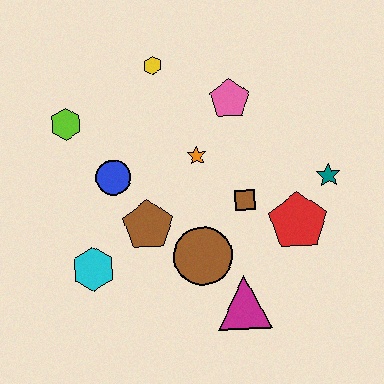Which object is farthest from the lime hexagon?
The teal star is farthest from the lime hexagon.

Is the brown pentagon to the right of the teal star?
No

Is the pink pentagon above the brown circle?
Yes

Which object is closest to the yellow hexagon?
The pink pentagon is closest to the yellow hexagon.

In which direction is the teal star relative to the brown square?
The teal star is to the right of the brown square.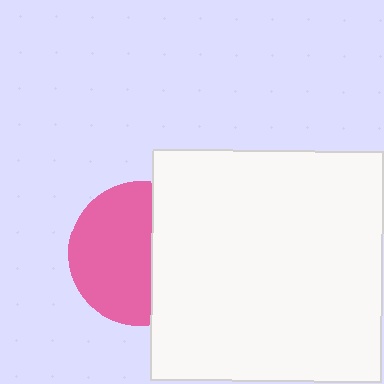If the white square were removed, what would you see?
You would see the complete pink circle.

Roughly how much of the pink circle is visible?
About half of it is visible (roughly 58%).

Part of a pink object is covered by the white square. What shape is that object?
It is a circle.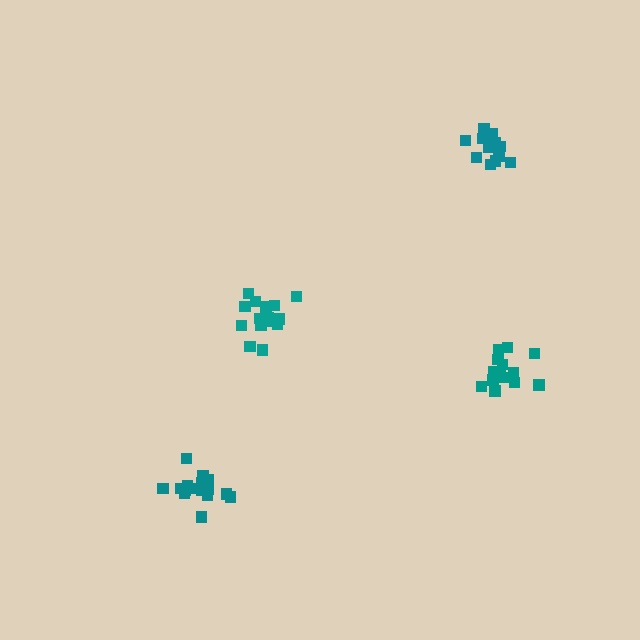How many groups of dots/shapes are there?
There are 4 groups.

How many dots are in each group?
Group 1: 17 dots, Group 2: 16 dots, Group 3: 14 dots, Group 4: 15 dots (62 total).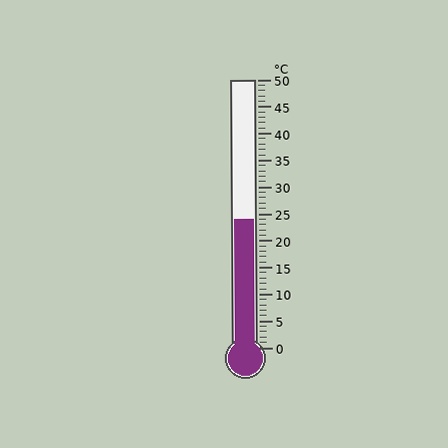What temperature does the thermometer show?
The thermometer shows approximately 24°C.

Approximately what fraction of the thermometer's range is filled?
The thermometer is filled to approximately 50% of its range.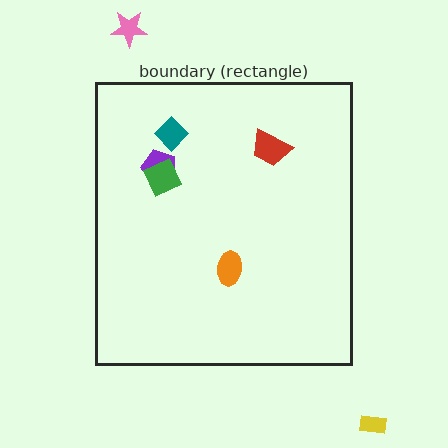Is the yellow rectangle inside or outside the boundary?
Outside.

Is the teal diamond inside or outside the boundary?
Inside.